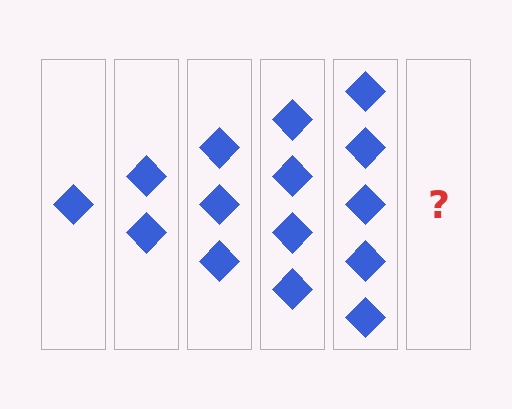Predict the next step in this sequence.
The next step is 6 diamonds.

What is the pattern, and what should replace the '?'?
The pattern is that each step adds one more diamond. The '?' should be 6 diamonds.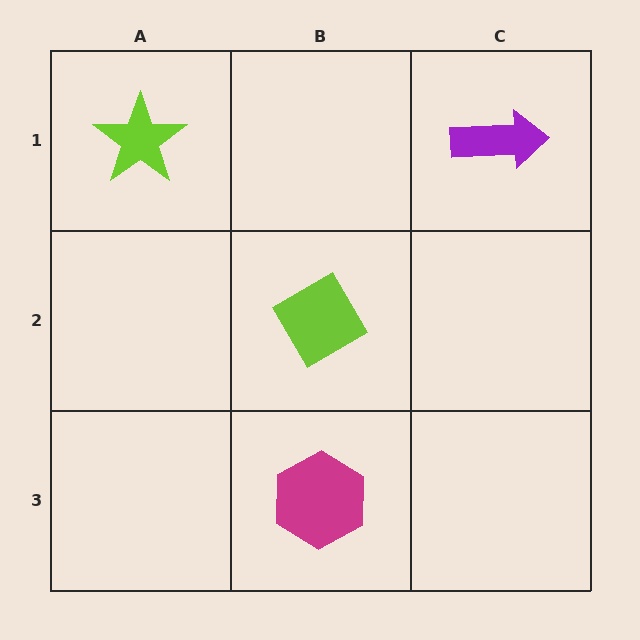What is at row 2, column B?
A lime diamond.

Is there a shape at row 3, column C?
No, that cell is empty.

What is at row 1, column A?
A lime star.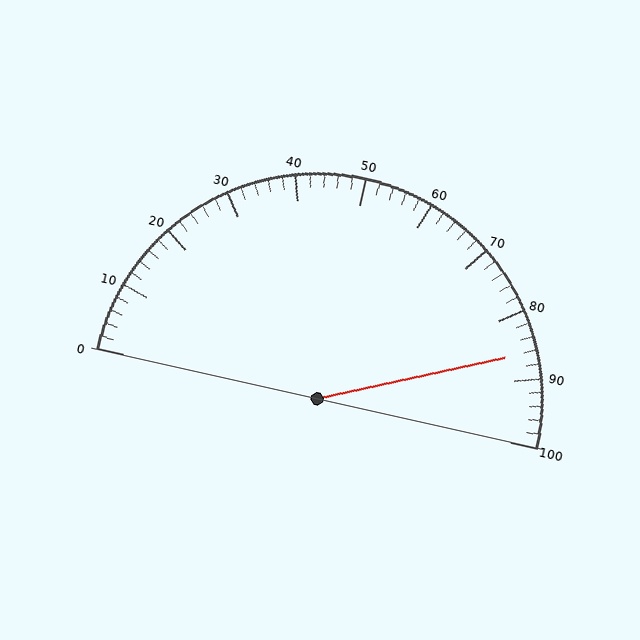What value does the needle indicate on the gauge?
The needle indicates approximately 86.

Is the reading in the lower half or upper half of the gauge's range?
The reading is in the upper half of the range (0 to 100).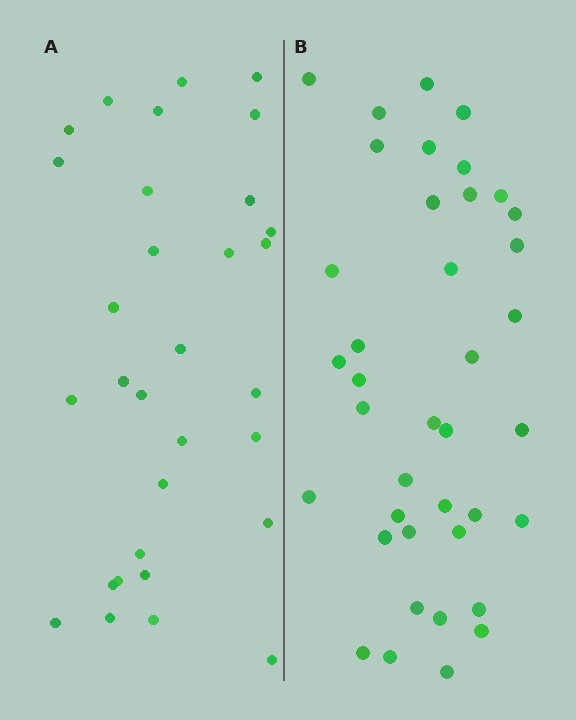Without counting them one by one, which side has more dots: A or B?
Region B (the right region) has more dots.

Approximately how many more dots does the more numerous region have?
Region B has roughly 8 or so more dots than region A.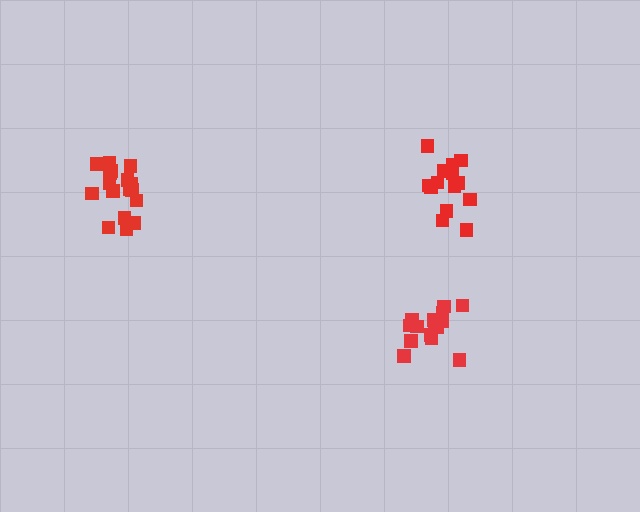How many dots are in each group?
Group 1: 14 dots, Group 2: 17 dots, Group 3: 16 dots (47 total).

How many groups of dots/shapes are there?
There are 3 groups.